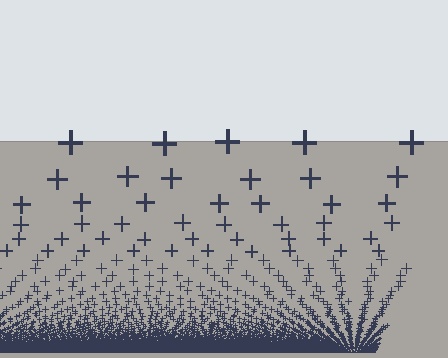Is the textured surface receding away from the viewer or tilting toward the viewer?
The surface appears to tilt toward the viewer. Texture elements get larger and sparser toward the top.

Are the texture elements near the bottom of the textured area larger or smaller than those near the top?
Smaller. The gradient is inverted — elements near the bottom are smaller and denser.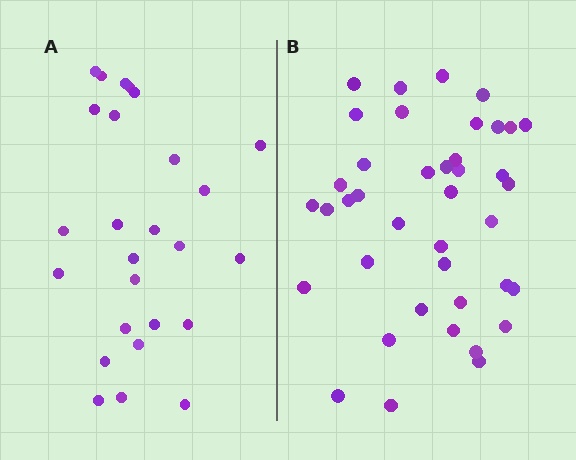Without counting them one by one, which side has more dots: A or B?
Region B (the right region) has more dots.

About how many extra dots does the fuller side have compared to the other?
Region B has approximately 15 more dots than region A.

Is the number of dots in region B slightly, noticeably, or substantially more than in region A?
Region B has substantially more. The ratio is roughly 1.5 to 1.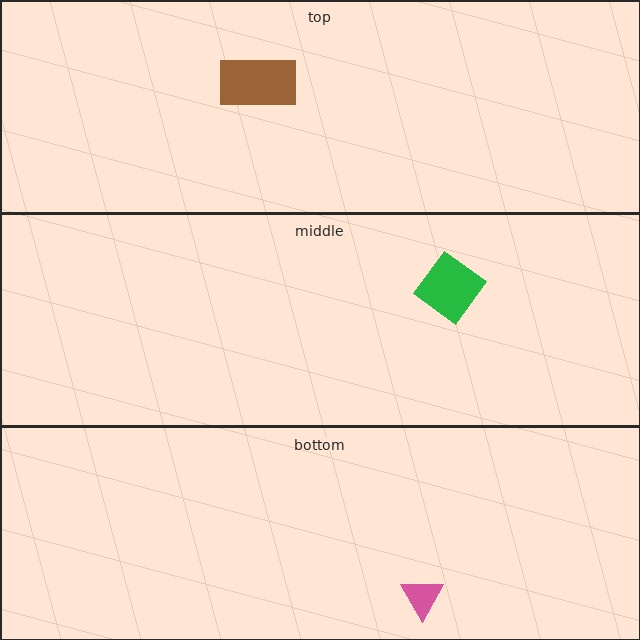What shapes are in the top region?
The brown rectangle.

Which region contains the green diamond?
The middle region.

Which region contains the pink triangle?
The bottom region.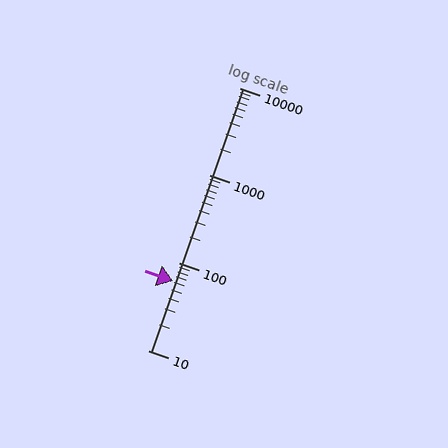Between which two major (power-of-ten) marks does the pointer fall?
The pointer is between 10 and 100.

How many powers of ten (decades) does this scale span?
The scale spans 3 decades, from 10 to 10000.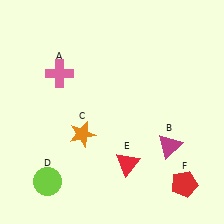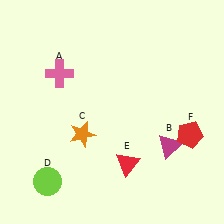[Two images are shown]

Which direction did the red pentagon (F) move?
The red pentagon (F) moved up.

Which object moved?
The red pentagon (F) moved up.